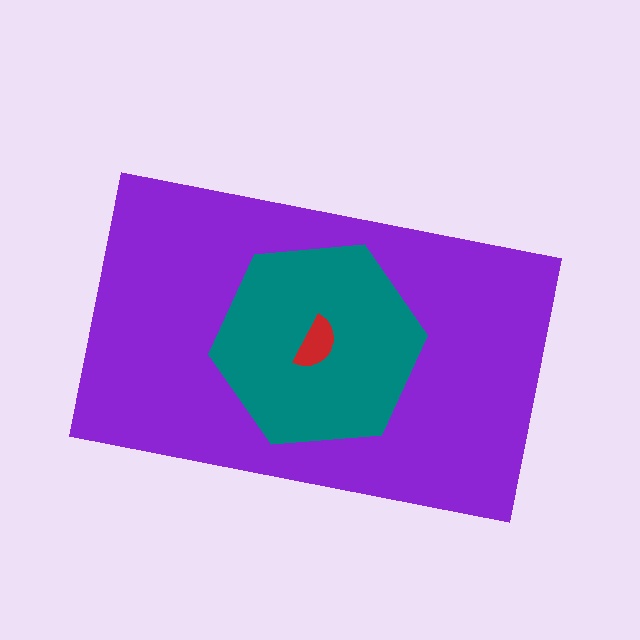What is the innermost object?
The red semicircle.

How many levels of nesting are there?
3.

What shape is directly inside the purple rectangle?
The teal hexagon.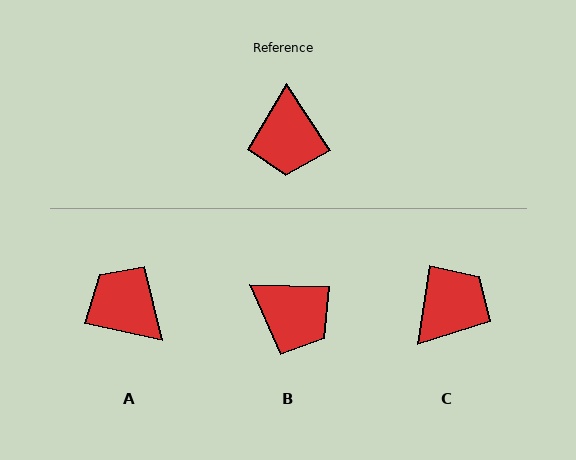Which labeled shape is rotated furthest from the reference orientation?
C, about 139 degrees away.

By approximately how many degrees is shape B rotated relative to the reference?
Approximately 55 degrees counter-clockwise.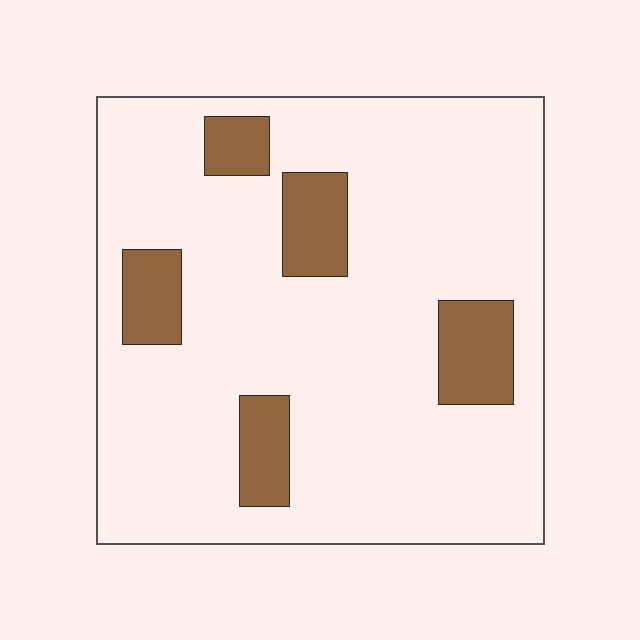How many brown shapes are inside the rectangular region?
5.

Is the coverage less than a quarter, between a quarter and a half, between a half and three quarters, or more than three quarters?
Less than a quarter.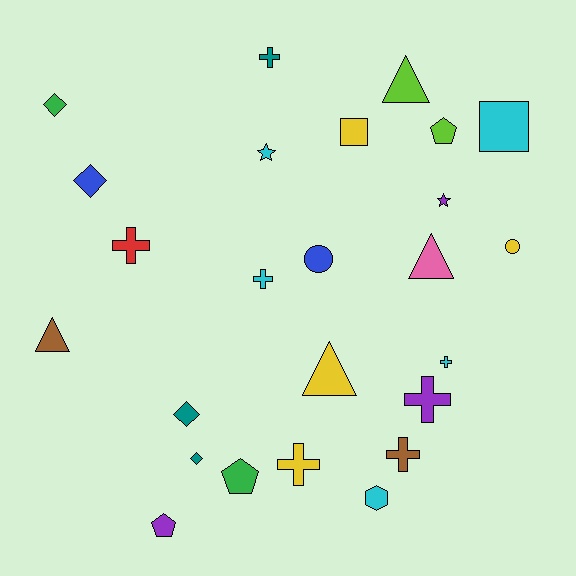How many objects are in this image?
There are 25 objects.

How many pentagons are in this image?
There are 3 pentagons.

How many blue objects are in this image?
There are 2 blue objects.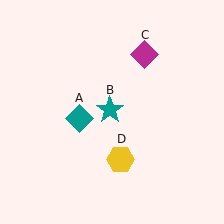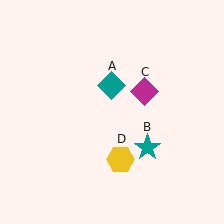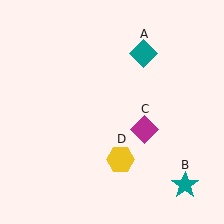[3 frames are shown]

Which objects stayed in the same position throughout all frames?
Yellow hexagon (object D) remained stationary.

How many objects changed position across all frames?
3 objects changed position: teal diamond (object A), teal star (object B), magenta diamond (object C).